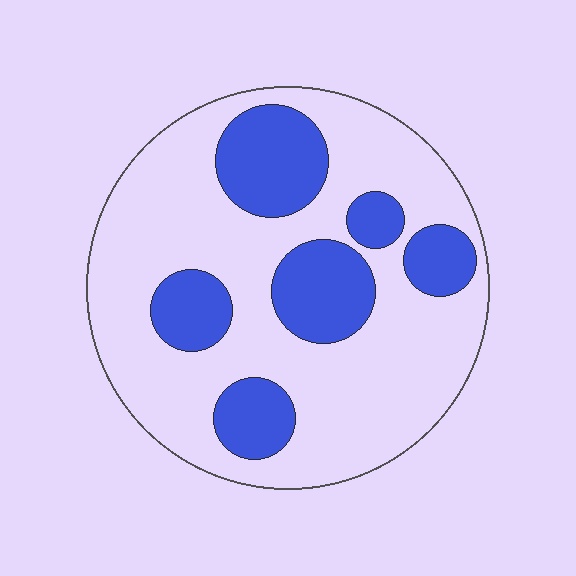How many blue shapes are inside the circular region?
6.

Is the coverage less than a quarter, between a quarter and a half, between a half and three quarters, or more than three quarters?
Between a quarter and a half.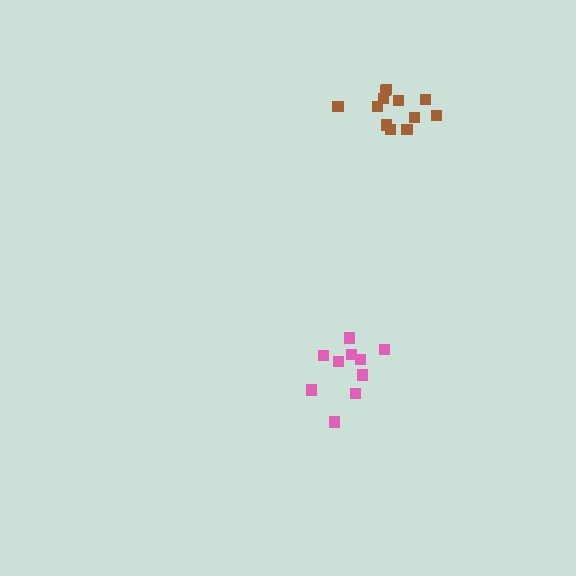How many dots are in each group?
Group 1: 12 dots, Group 2: 10 dots (22 total).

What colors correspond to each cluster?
The clusters are colored: brown, pink.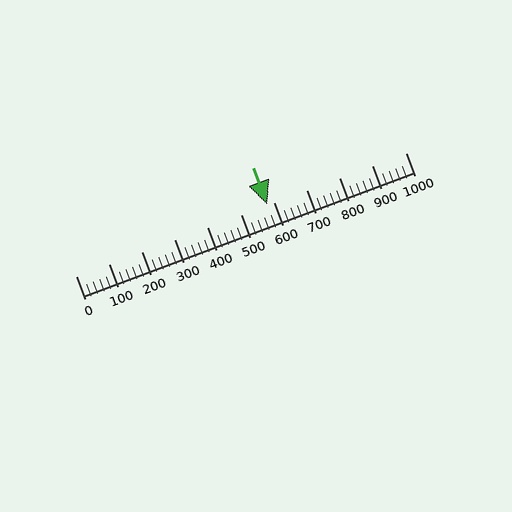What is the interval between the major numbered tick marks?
The major tick marks are spaced 100 units apart.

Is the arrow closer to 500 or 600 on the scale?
The arrow is closer to 600.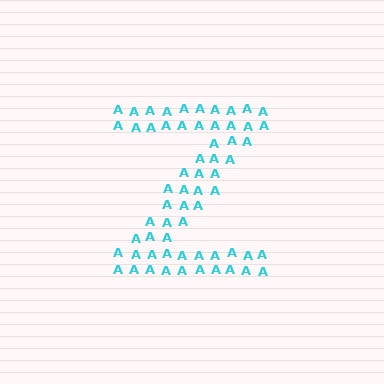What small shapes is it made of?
It is made of small letter A's.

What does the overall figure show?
The overall figure shows the letter Z.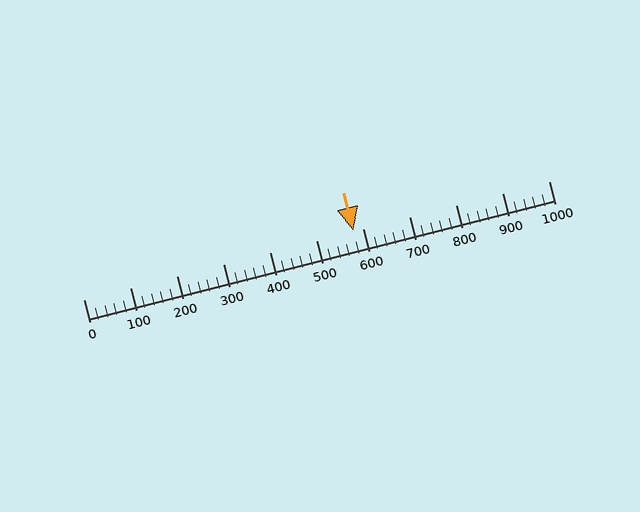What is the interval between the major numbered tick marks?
The major tick marks are spaced 100 units apart.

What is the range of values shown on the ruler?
The ruler shows values from 0 to 1000.